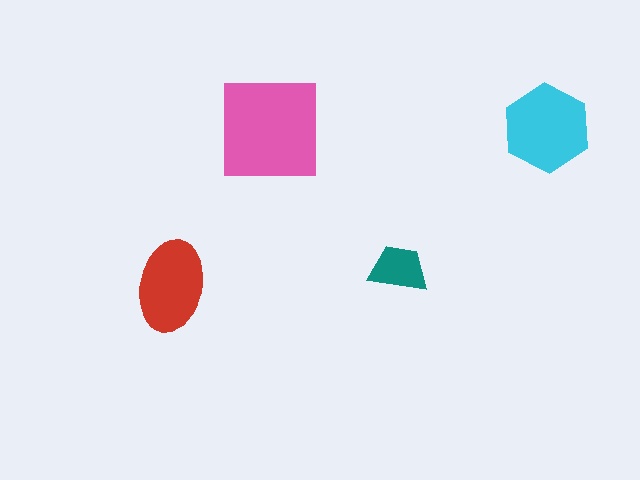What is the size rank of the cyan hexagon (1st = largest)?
2nd.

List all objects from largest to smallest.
The pink square, the cyan hexagon, the red ellipse, the teal trapezoid.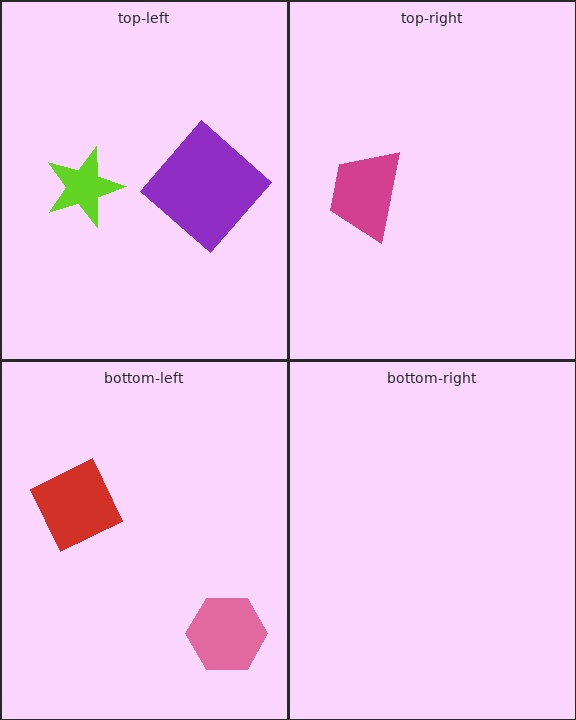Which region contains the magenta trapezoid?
The top-right region.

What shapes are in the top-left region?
The lime star, the purple diamond.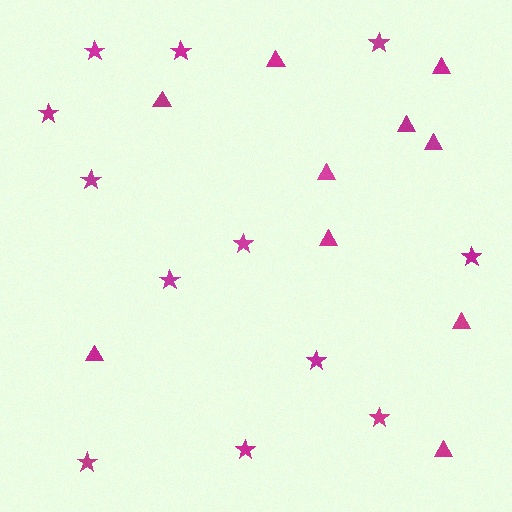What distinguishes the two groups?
There are 2 groups: one group of triangles (10) and one group of stars (12).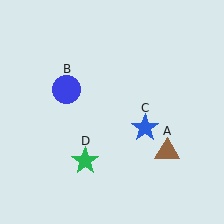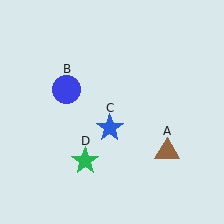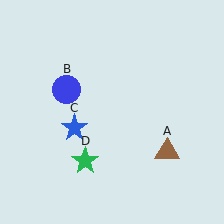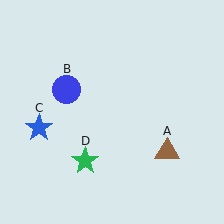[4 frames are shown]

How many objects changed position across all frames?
1 object changed position: blue star (object C).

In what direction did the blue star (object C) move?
The blue star (object C) moved left.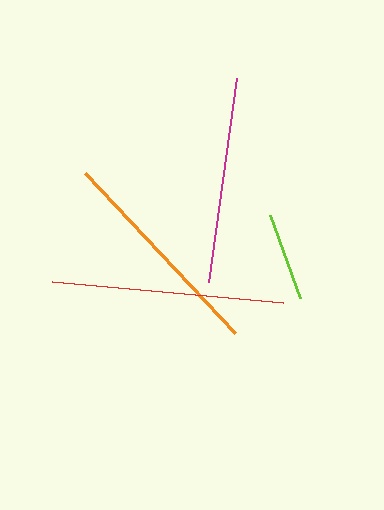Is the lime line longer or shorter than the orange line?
The orange line is longer than the lime line.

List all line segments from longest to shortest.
From longest to shortest: red, orange, magenta, lime.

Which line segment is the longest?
The red line is the longest at approximately 232 pixels.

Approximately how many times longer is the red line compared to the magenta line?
The red line is approximately 1.1 times the length of the magenta line.